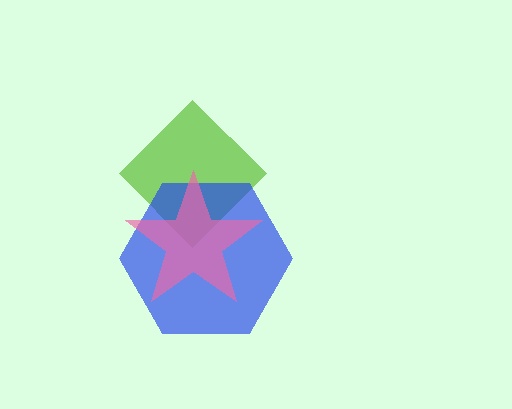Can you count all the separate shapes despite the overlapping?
Yes, there are 3 separate shapes.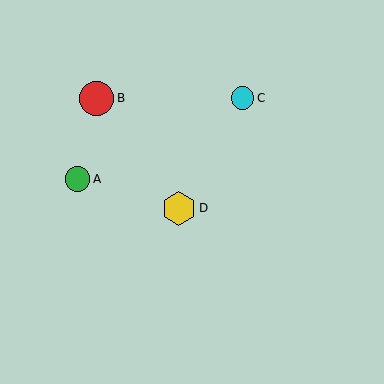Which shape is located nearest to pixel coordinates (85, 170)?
The green circle (labeled A) at (77, 179) is nearest to that location.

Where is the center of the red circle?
The center of the red circle is at (97, 98).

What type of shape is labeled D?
Shape D is a yellow hexagon.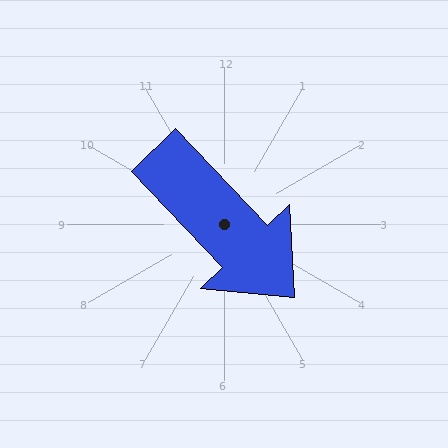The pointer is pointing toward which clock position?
Roughly 5 o'clock.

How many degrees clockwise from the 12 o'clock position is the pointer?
Approximately 136 degrees.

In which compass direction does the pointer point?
Southeast.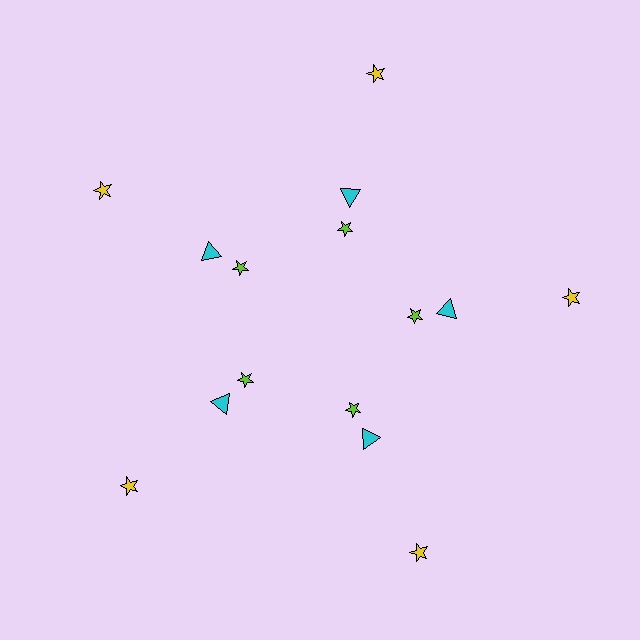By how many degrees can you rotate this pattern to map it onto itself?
The pattern maps onto itself every 72 degrees of rotation.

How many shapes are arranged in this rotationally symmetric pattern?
There are 15 shapes, arranged in 5 groups of 3.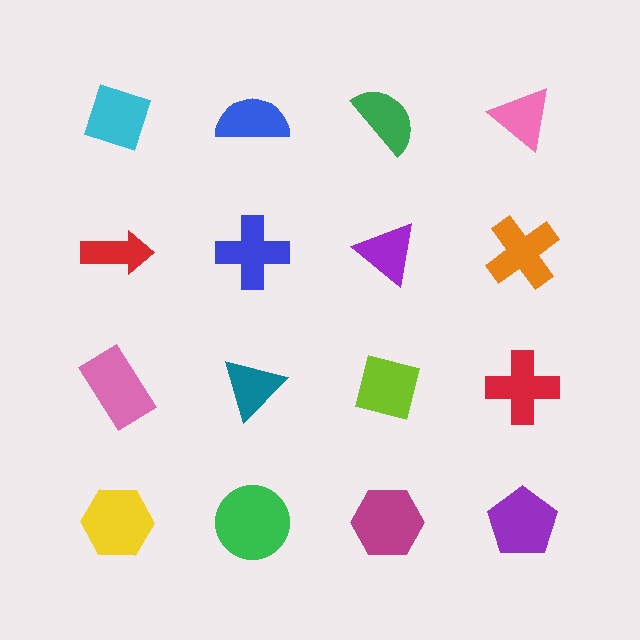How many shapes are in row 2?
4 shapes.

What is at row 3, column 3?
A lime square.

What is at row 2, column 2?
A blue cross.